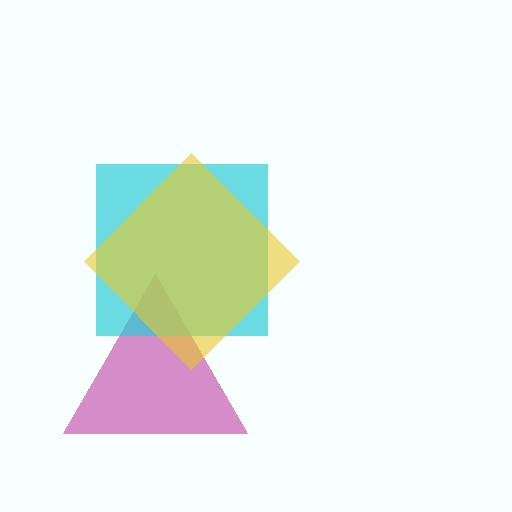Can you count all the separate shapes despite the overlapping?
Yes, there are 3 separate shapes.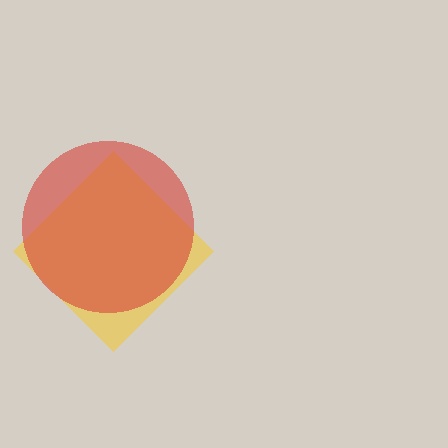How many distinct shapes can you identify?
There are 2 distinct shapes: a yellow diamond, a red circle.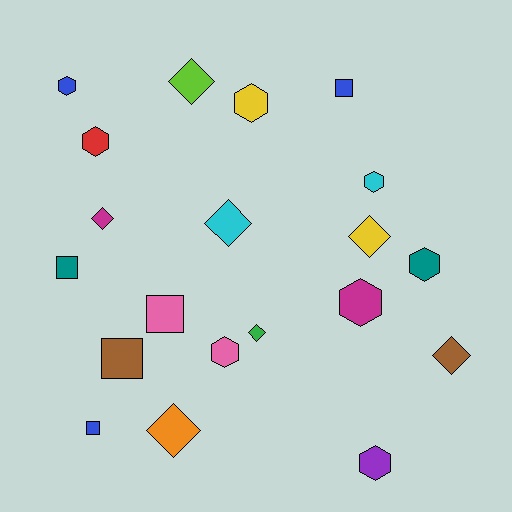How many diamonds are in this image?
There are 7 diamonds.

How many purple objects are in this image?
There is 1 purple object.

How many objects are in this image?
There are 20 objects.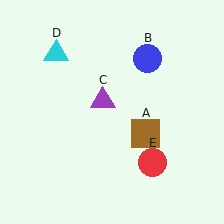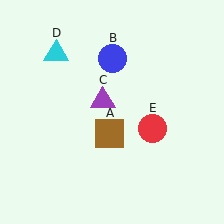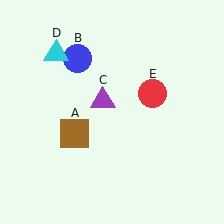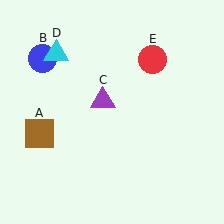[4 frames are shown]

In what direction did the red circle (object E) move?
The red circle (object E) moved up.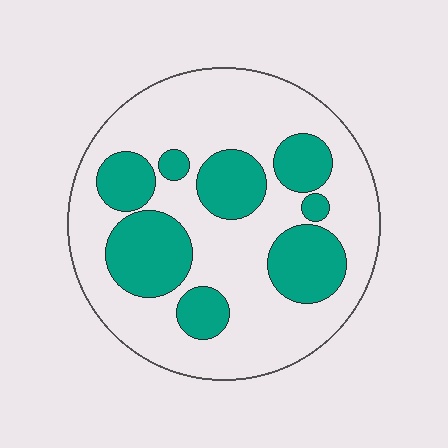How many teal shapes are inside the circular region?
8.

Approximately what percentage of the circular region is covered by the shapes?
Approximately 30%.